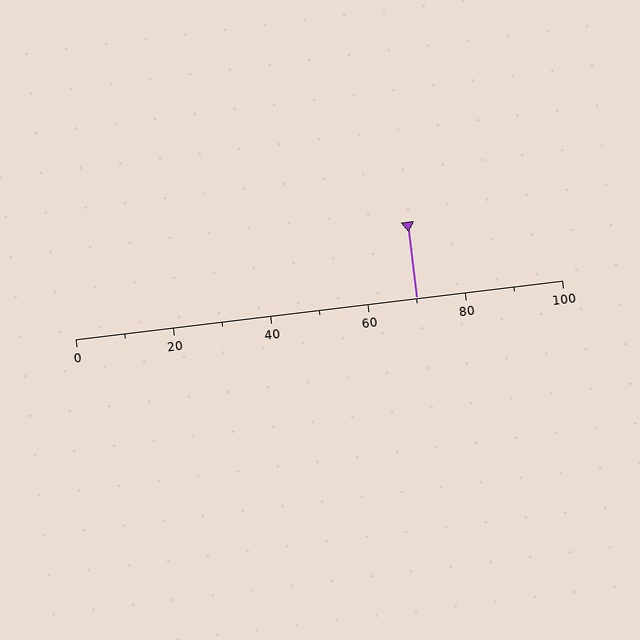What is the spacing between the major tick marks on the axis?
The major ticks are spaced 20 apart.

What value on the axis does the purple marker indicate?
The marker indicates approximately 70.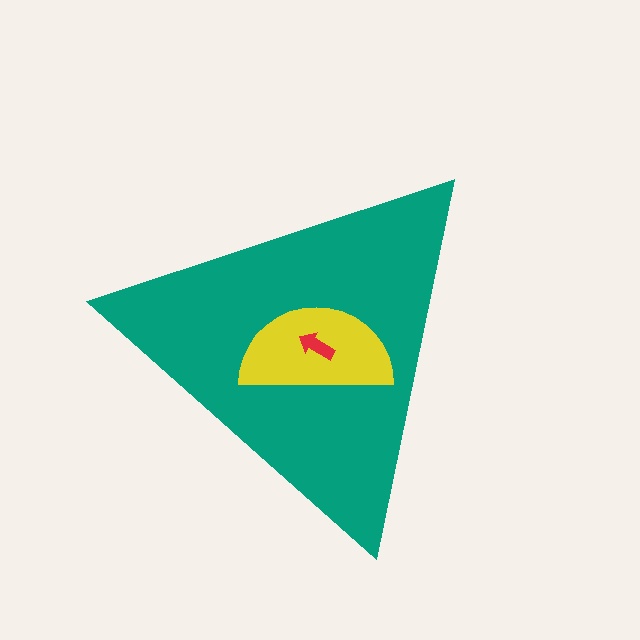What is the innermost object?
The red arrow.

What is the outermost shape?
The teal triangle.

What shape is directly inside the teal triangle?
The yellow semicircle.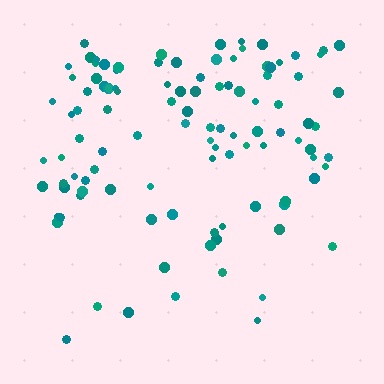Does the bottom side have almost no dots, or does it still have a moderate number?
Still a moderate number, just noticeably fewer than the top.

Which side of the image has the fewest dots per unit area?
The bottom.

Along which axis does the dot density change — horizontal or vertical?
Vertical.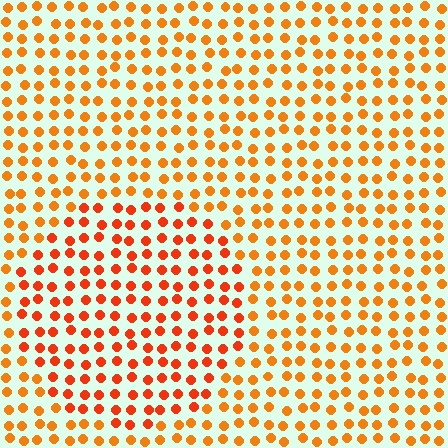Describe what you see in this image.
The image is filled with small orange elements in a uniform arrangement. A circle-shaped region is visible where the elements are tinted to a slightly different hue, forming a subtle color boundary.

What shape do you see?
I see a circle.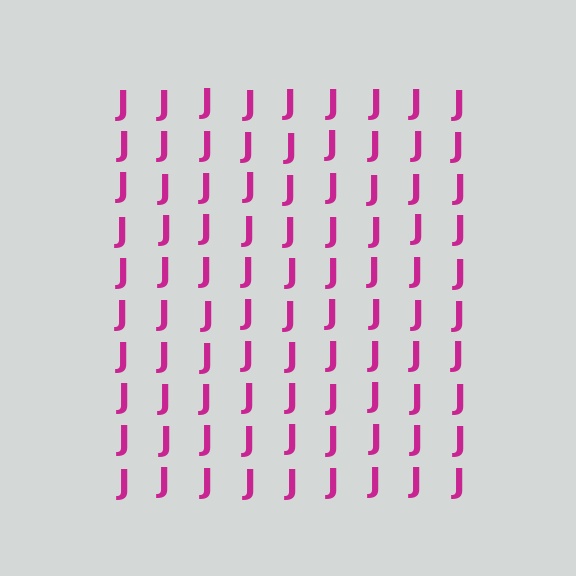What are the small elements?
The small elements are letter J's.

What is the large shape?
The large shape is a square.